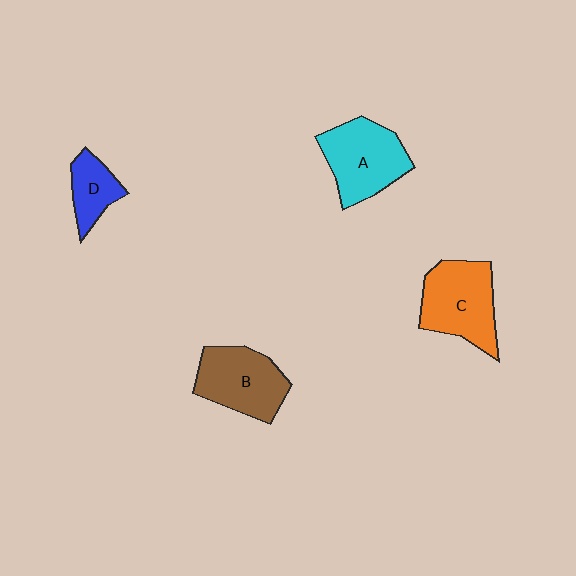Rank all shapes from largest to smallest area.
From largest to smallest: C (orange), A (cyan), B (brown), D (blue).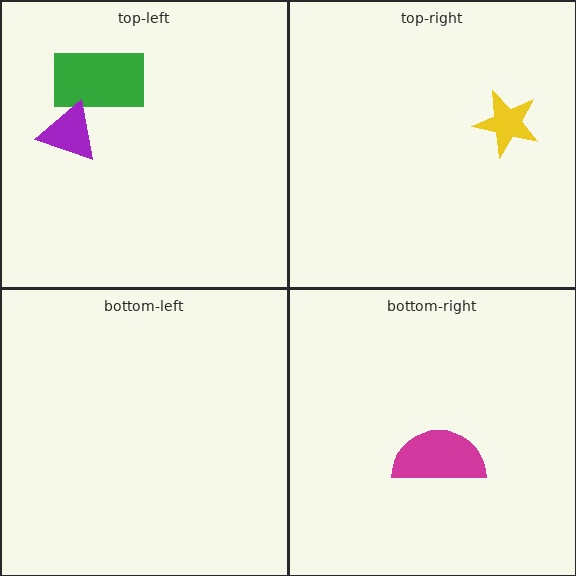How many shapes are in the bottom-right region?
1.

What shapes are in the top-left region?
The green rectangle, the purple triangle.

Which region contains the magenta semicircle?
The bottom-right region.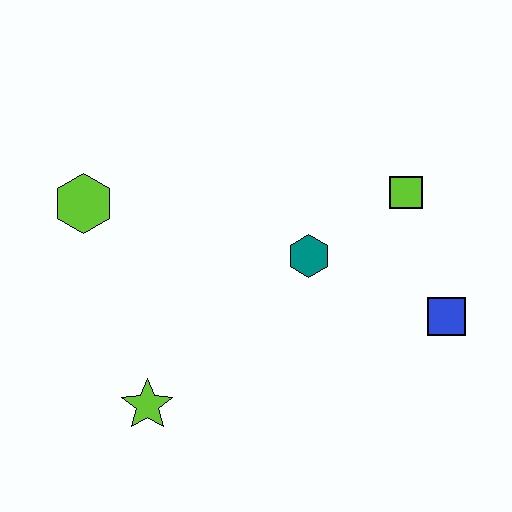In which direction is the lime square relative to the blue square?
The lime square is above the blue square.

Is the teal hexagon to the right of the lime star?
Yes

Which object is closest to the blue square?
The lime square is closest to the blue square.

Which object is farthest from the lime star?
The lime square is farthest from the lime star.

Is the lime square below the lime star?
No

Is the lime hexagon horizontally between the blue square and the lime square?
No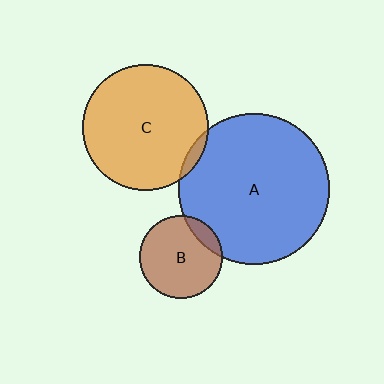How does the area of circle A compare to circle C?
Approximately 1.4 times.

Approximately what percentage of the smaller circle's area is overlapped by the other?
Approximately 5%.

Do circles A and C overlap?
Yes.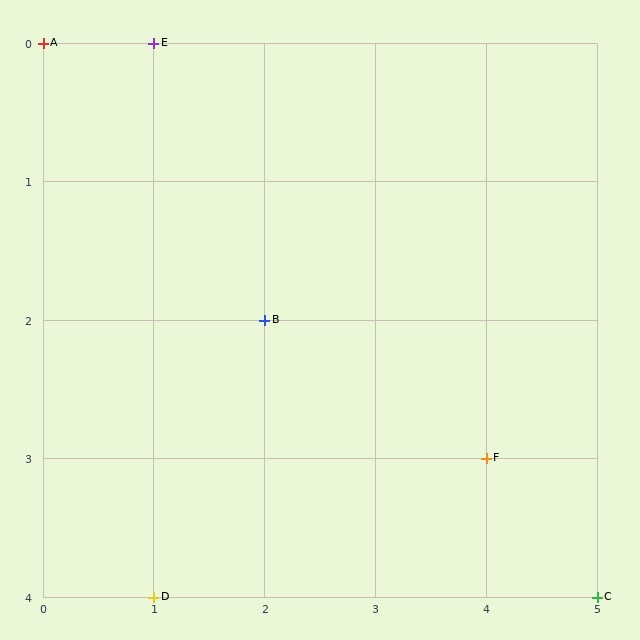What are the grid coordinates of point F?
Point F is at grid coordinates (4, 3).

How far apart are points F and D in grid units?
Points F and D are 3 columns and 1 row apart (about 3.2 grid units diagonally).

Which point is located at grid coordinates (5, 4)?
Point C is at (5, 4).